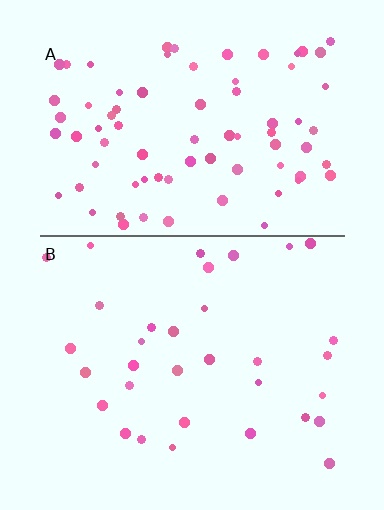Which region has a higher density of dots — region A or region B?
A (the top).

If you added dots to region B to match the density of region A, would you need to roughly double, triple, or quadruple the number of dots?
Approximately double.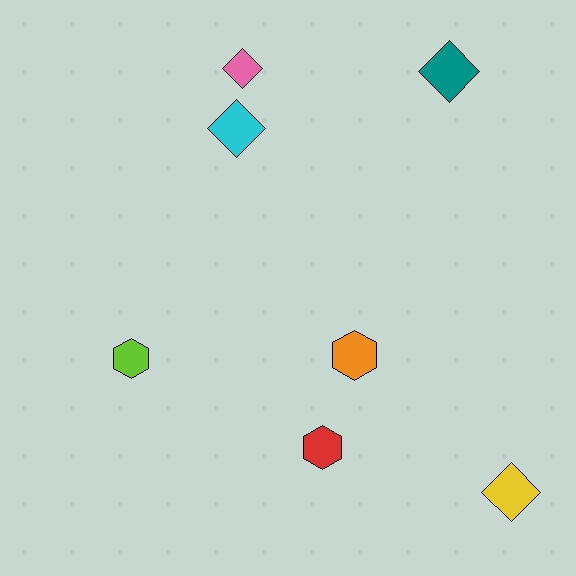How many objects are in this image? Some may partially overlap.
There are 7 objects.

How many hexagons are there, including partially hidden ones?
There are 3 hexagons.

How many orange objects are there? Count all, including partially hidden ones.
There is 1 orange object.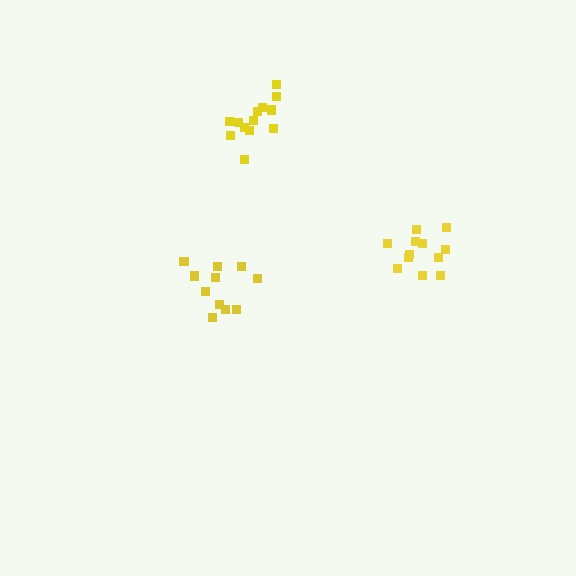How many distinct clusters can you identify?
There are 3 distinct clusters.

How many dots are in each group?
Group 1: 13 dots, Group 2: 11 dots, Group 3: 12 dots (36 total).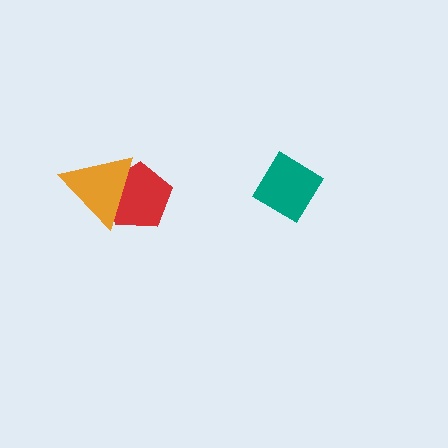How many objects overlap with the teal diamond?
0 objects overlap with the teal diamond.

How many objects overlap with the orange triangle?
1 object overlaps with the orange triangle.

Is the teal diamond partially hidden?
No, no other shape covers it.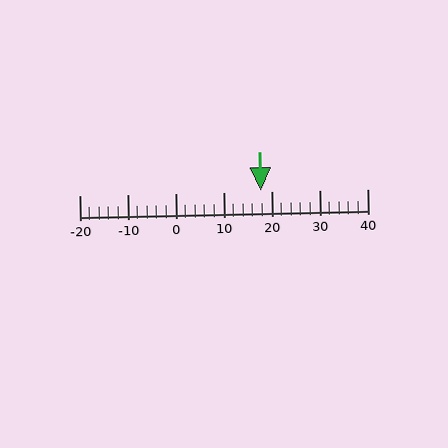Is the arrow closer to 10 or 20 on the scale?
The arrow is closer to 20.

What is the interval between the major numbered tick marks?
The major tick marks are spaced 10 units apart.